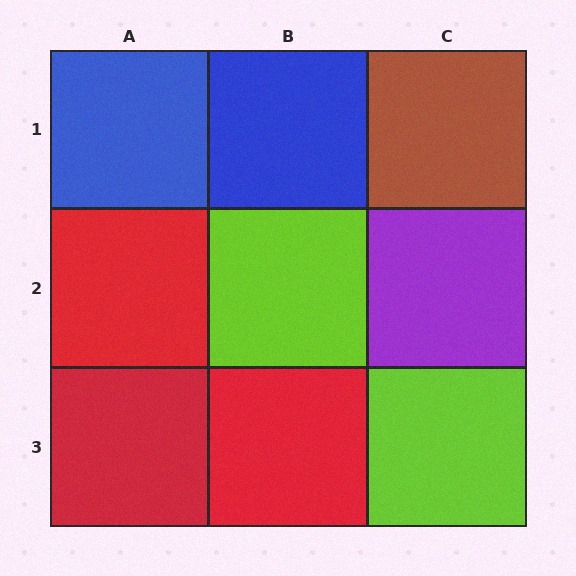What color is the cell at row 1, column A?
Blue.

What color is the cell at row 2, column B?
Lime.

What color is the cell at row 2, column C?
Purple.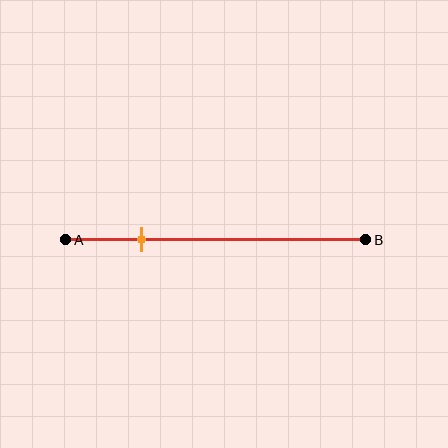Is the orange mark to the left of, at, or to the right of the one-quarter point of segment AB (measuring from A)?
The orange mark is approximately at the one-quarter point of segment AB.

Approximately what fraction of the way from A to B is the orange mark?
The orange mark is approximately 25% of the way from A to B.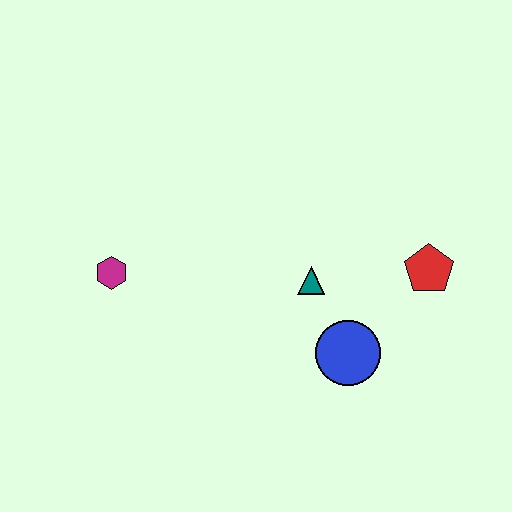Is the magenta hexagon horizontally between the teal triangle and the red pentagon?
No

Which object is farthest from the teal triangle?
The magenta hexagon is farthest from the teal triangle.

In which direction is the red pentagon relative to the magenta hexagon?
The red pentagon is to the right of the magenta hexagon.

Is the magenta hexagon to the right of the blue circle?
No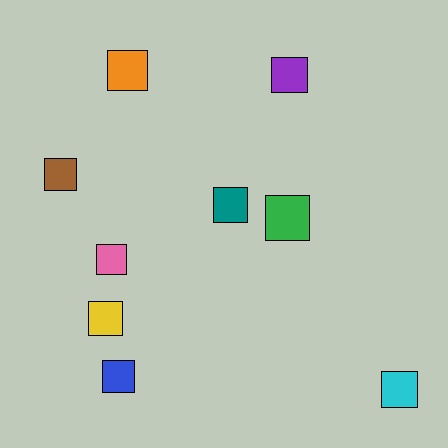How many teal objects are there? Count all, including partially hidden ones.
There is 1 teal object.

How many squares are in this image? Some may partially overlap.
There are 9 squares.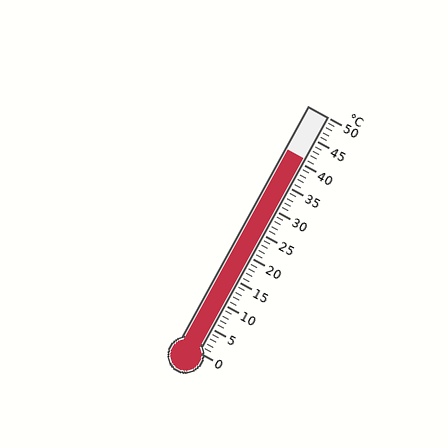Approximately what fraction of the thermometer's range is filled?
The thermometer is filled to approximately 80% of its range.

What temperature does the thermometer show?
The thermometer shows approximately 41°C.